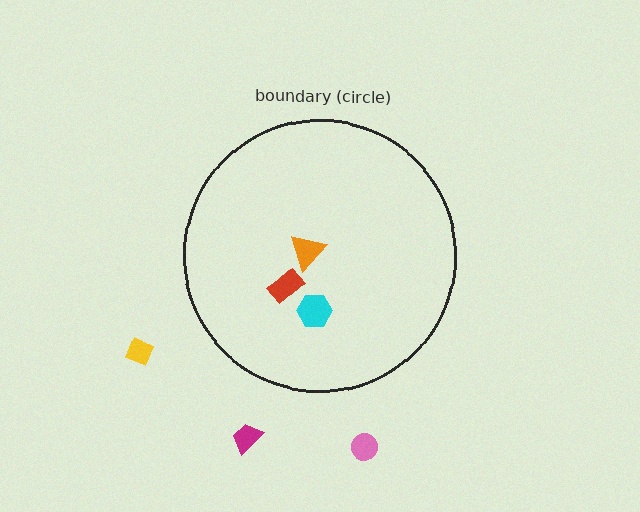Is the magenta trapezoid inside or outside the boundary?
Outside.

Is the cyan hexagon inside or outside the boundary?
Inside.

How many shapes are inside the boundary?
3 inside, 3 outside.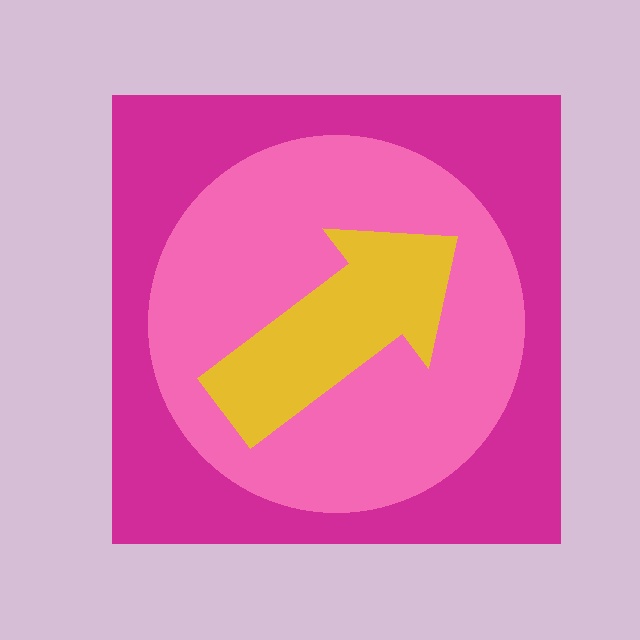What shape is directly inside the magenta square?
The pink circle.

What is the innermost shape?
The yellow arrow.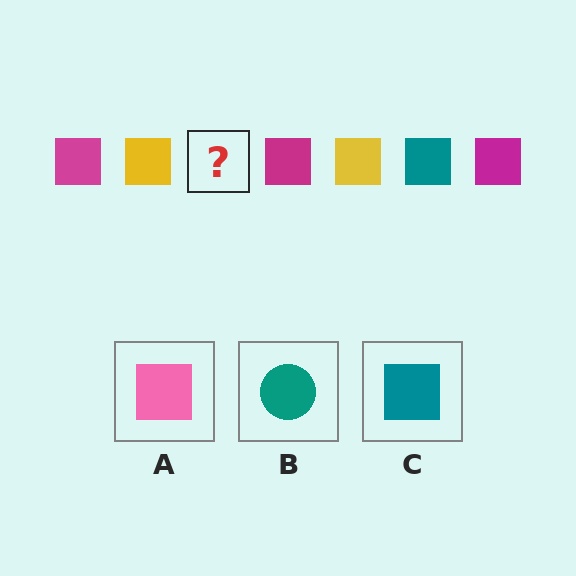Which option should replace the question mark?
Option C.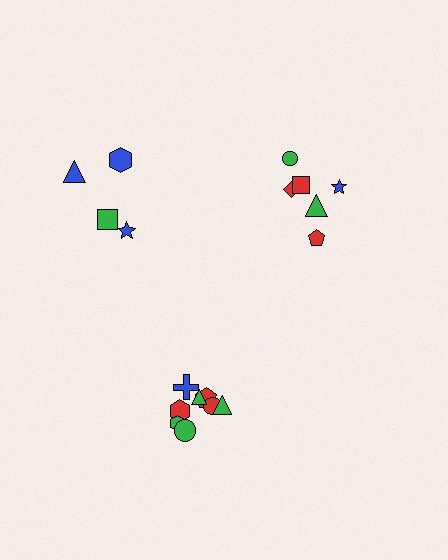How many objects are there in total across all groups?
There are 18 objects.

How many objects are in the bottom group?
There are 8 objects.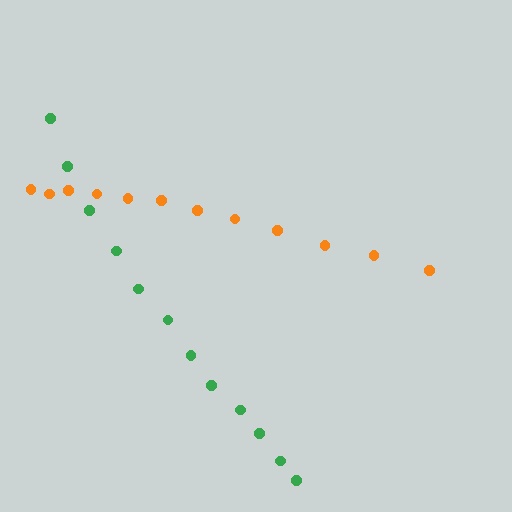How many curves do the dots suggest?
There are 2 distinct paths.